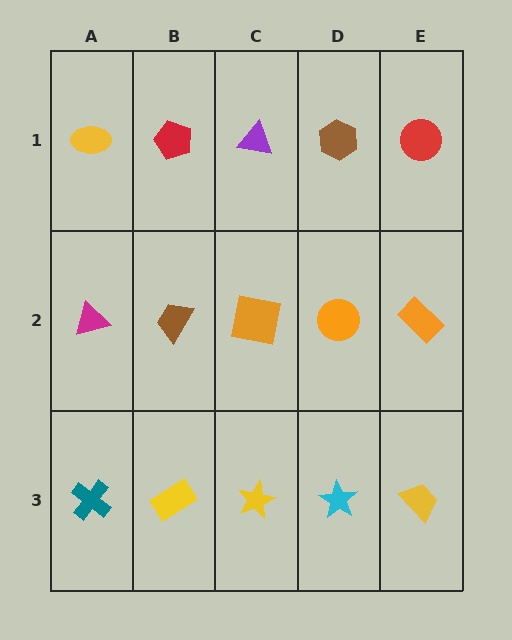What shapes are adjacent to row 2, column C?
A purple triangle (row 1, column C), a yellow star (row 3, column C), a brown trapezoid (row 2, column B), an orange circle (row 2, column D).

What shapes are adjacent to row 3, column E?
An orange rectangle (row 2, column E), a cyan star (row 3, column D).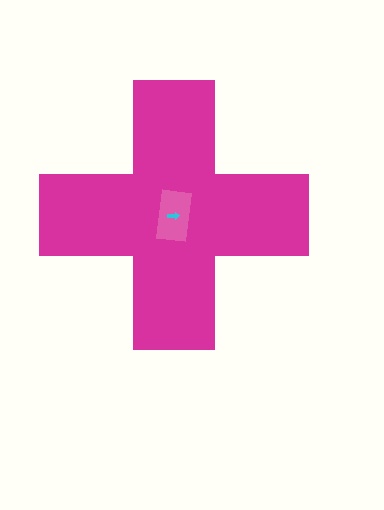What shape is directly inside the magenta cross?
The pink rectangle.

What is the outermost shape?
The magenta cross.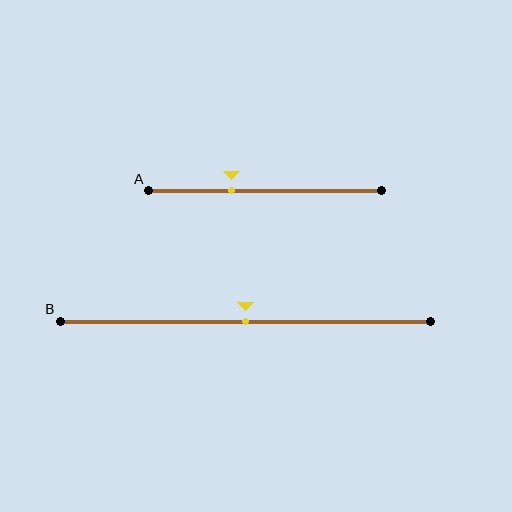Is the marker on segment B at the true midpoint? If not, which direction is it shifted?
Yes, the marker on segment B is at the true midpoint.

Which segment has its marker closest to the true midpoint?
Segment B has its marker closest to the true midpoint.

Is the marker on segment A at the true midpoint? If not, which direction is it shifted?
No, the marker on segment A is shifted to the left by about 15% of the segment length.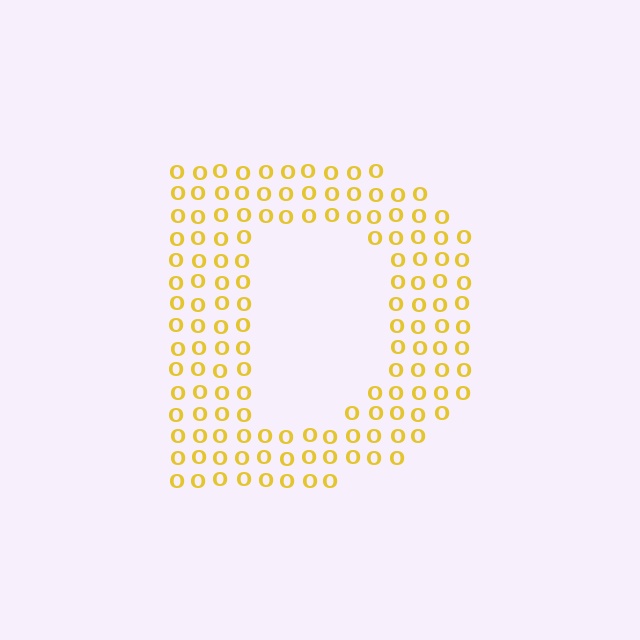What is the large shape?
The large shape is the letter D.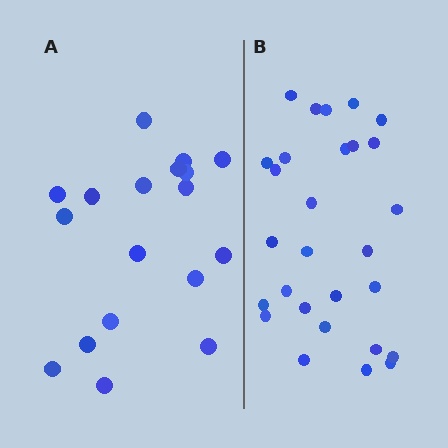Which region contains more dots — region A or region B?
Region B (the right region) has more dots.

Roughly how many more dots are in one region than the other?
Region B has roughly 10 or so more dots than region A.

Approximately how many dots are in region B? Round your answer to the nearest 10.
About 30 dots. (The exact count is 28, which rounds to 30.)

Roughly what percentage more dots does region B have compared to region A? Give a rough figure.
About 55% more.